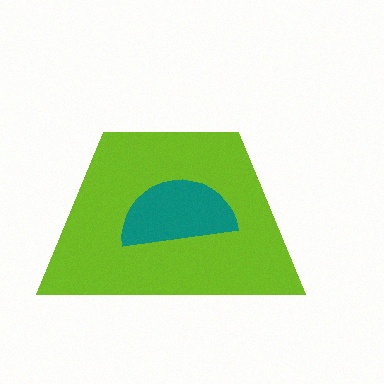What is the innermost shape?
The teal semicircle.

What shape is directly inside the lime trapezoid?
The teal semicircle.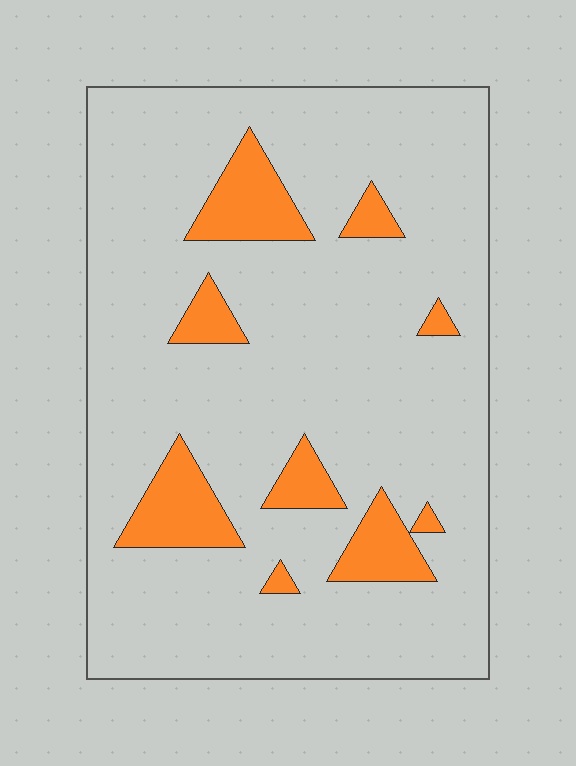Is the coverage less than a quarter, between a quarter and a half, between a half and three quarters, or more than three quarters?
Less than a quarter.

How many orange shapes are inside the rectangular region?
9.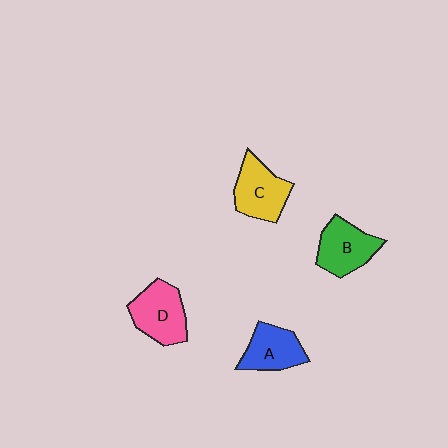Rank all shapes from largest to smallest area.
From largest to smallest: D (pink), C (yellow), B (green), A (blue).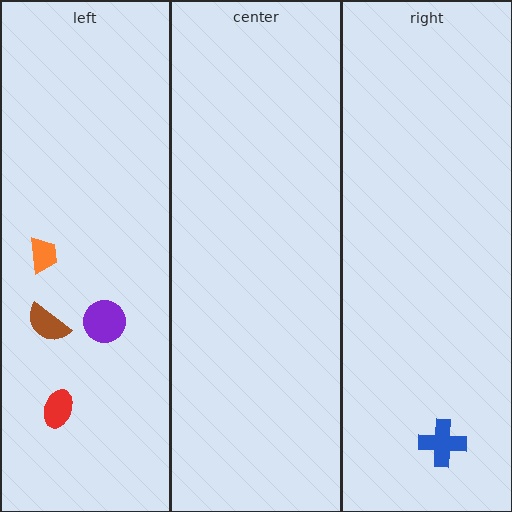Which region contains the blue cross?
The right region.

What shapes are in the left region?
The purple circle, the orange trapezoid, the brown semicircle, the red ellipse.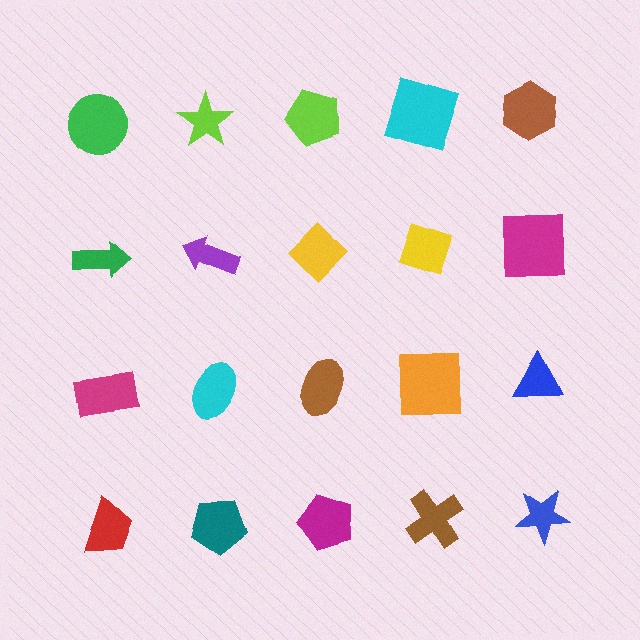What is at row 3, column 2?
A cyan ellipse.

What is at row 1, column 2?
A lime star.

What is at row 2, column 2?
A purple arrow.